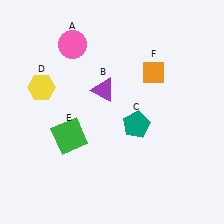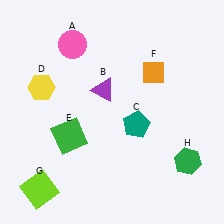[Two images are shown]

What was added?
A lime square (G), a green hexagon (H) were added in Image 2.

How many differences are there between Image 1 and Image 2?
There are 2 differences between the two images.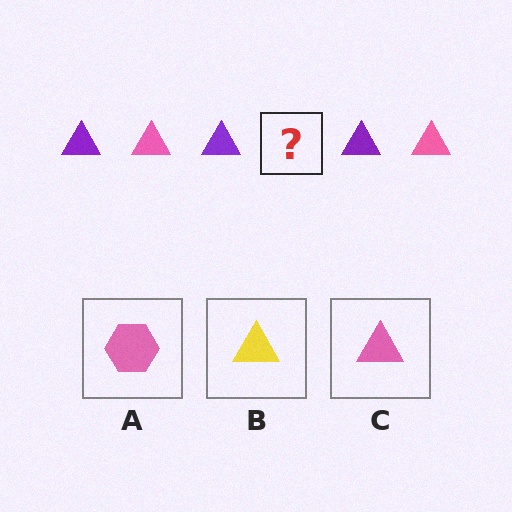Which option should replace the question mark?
Option C.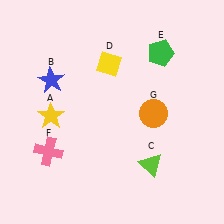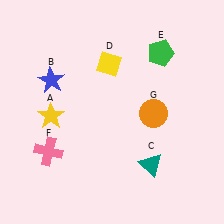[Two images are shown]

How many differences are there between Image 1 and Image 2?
There is 1 difference between the two images.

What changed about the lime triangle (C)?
In Image 1, C is lime. In Image 2, it changed to teal.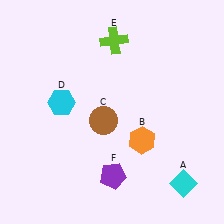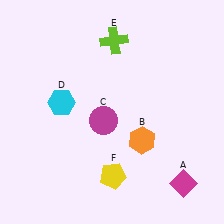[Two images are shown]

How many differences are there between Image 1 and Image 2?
There are 3 differences between the two images.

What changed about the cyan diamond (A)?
In Image 1, A is cyan. In Image 2, it changed to magenta.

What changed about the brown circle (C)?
In Image 1, C is brown. In Image 2, it changed to magenta.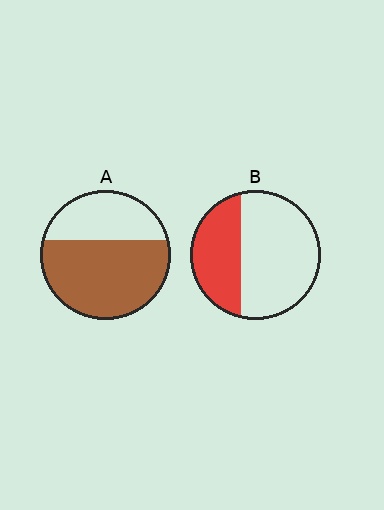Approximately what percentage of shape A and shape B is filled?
A is approximately 65% and B is approximately 35%.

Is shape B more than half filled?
No.